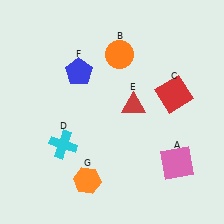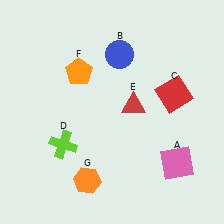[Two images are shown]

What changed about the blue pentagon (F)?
In Image 1, F is blue. In Image 2, it changed to orange.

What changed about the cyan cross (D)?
In Image 1, D is cyan. In Image 2, it changed to lime.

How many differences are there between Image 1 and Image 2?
There are 3 differences between the two images.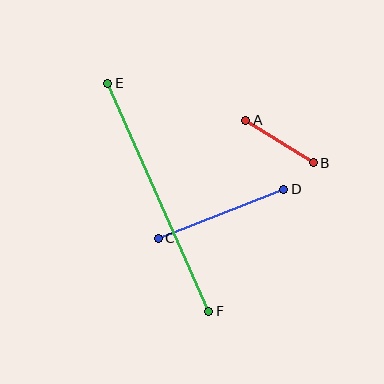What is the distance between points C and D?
The distance is approximately 135 pixels.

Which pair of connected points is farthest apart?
Points E and F are farthest apart.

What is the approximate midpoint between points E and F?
The midpoint is at approximately (158, 197) pixels.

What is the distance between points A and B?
The distance is approximately 80 pixels.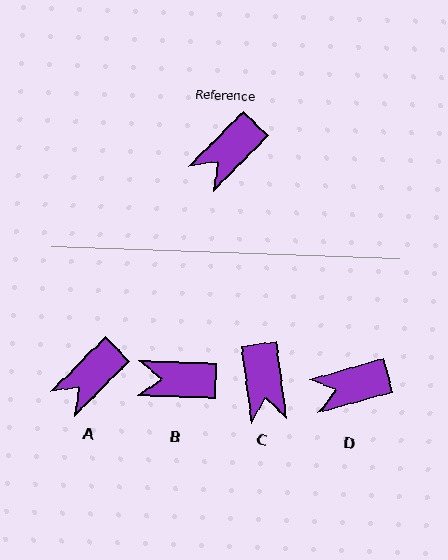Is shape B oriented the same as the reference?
No, it is off by about 48 degrees.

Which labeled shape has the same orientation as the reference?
A.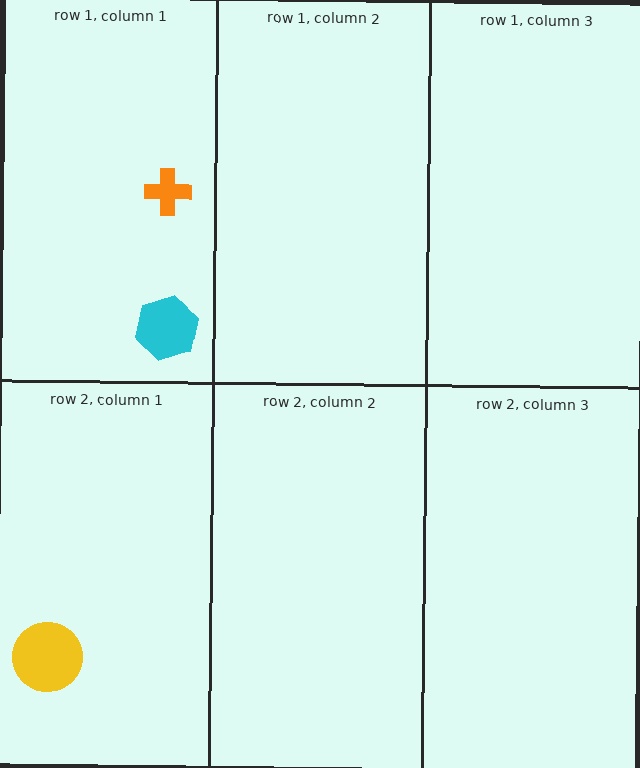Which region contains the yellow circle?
The row 2, column 1 region.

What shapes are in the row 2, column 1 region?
The yellow circle.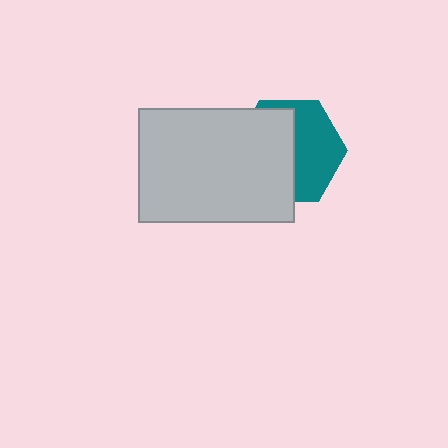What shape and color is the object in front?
The object in front is a light gray rectangle.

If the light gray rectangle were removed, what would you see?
You would see the complete teal hexagon.